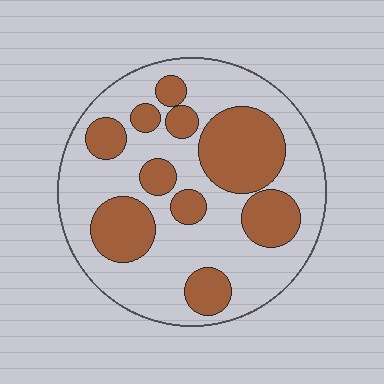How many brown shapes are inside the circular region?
10.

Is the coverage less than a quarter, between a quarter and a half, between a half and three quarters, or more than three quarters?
Between a quarter and a half.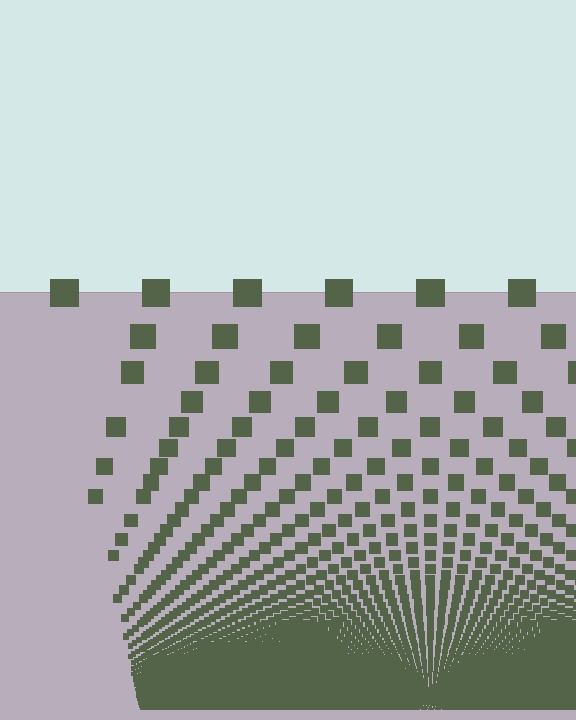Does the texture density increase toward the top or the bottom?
Density increases toward the bottom.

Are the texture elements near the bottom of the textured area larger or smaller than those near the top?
Smaller. The gradient is inverted — elements near the bottom are smaller and denser.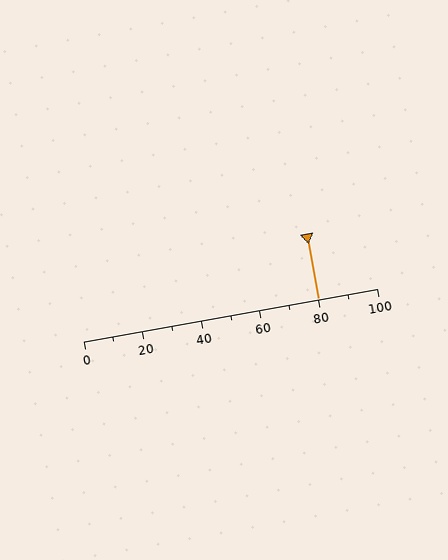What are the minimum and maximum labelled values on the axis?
The axis runs from 0 to 100.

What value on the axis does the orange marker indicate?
The marker indicates approximately 80.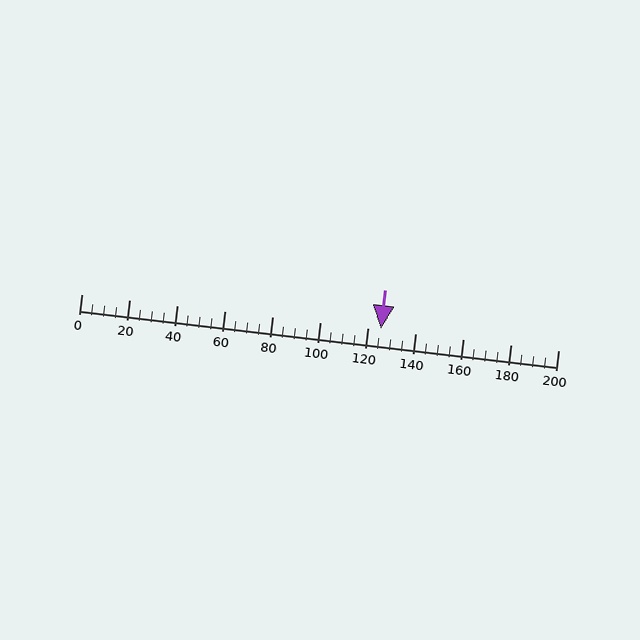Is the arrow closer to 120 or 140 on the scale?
The arrow is closer to 120.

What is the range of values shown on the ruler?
The ruler shows values from 0 to 200.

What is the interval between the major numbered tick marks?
The major tick marks are spaced 20 units apart.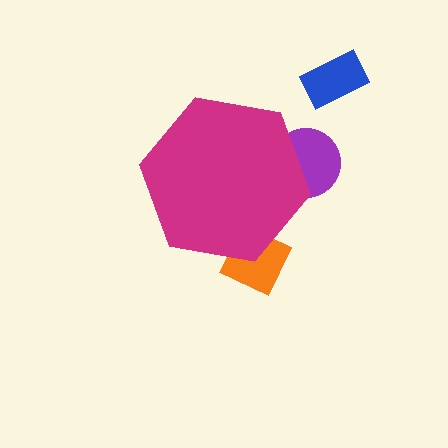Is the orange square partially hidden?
Yes, the orange square is partially hidden behind the magenta hexagon.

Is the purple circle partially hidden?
Yes, the purple circle is partially hidden behind the magenta hexagon.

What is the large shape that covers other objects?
A magenta hexagon.